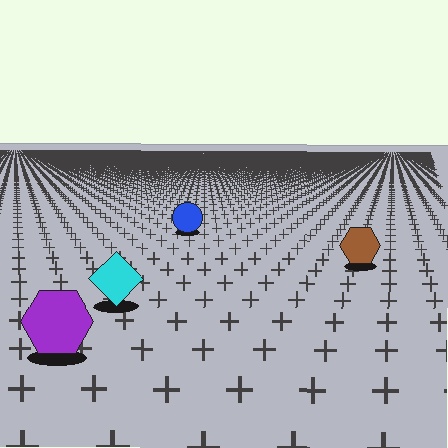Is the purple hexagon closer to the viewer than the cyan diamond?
Yes. The purple hexagon is closer — you can tell from the texture gradient: the ground texture is coarser near it.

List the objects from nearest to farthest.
From nearest to farthest: the purple hexagon, the cyan diamond, the brown hexagon, the blue circle.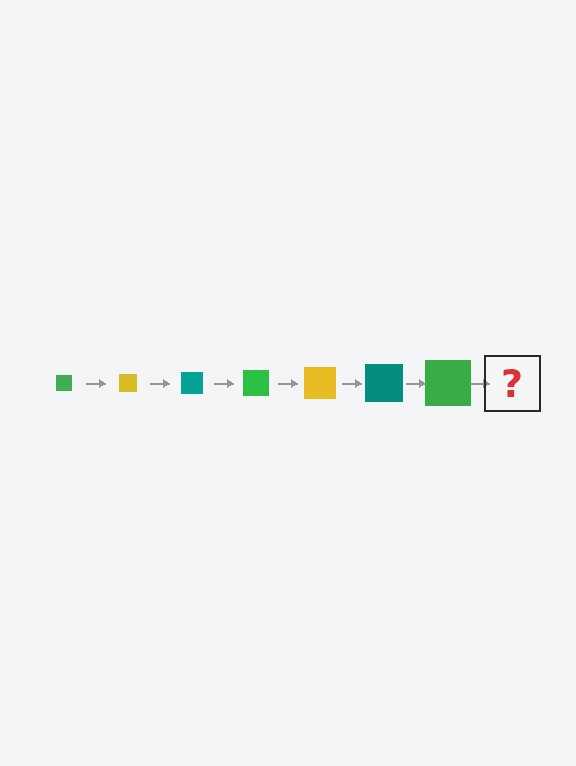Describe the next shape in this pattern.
It should be a yellow square, larger than the previous one.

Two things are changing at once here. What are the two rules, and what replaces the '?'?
The two rules are that the square grows larger each step and the color cycles through green, yellow, and teal. The '?' should be a yellow square, larger than the previous one.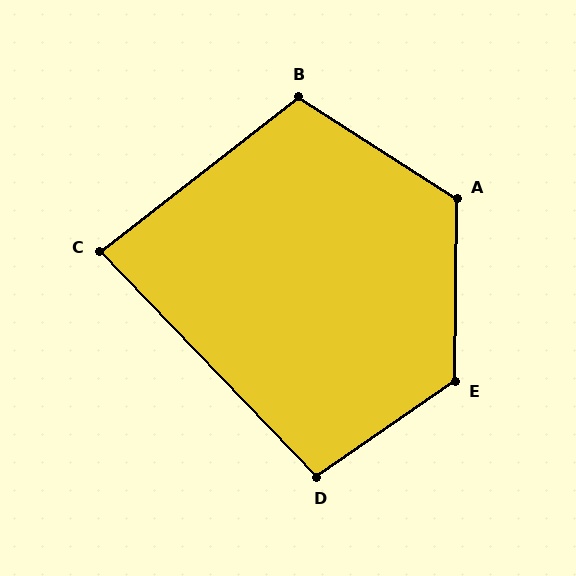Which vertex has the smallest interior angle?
C, at approximately 84 degrees.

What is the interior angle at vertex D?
Approximately 99 degrees (obtuse).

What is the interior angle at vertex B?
Approximately 109 degrees (obtuse).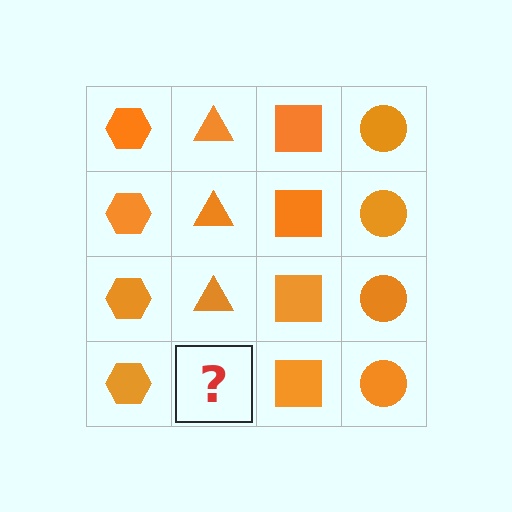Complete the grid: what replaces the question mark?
The question mark should be replaced with an orange triangle.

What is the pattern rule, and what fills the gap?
The rule is that each column has a consistent shape. The gap should be filled with an orange triangle.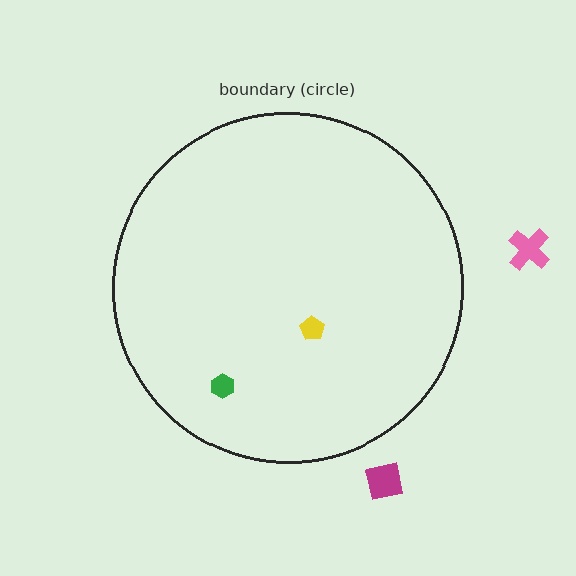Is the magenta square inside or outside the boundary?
Outside.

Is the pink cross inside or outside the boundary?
Outside.